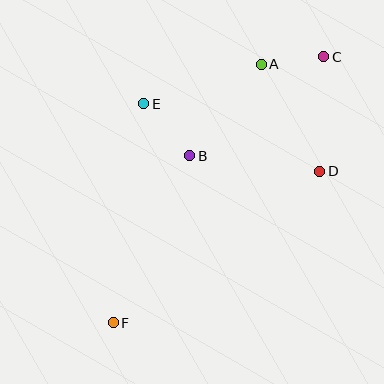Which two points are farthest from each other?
Points C and F are farthest from each other.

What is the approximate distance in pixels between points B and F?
The distance between B and F is approximately 184 pixels.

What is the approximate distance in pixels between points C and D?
The distance between C and D is approximately 115 pixels.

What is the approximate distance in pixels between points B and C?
The distance between B and C is approximately 167 pixels.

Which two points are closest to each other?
Points A and C are closest to each other.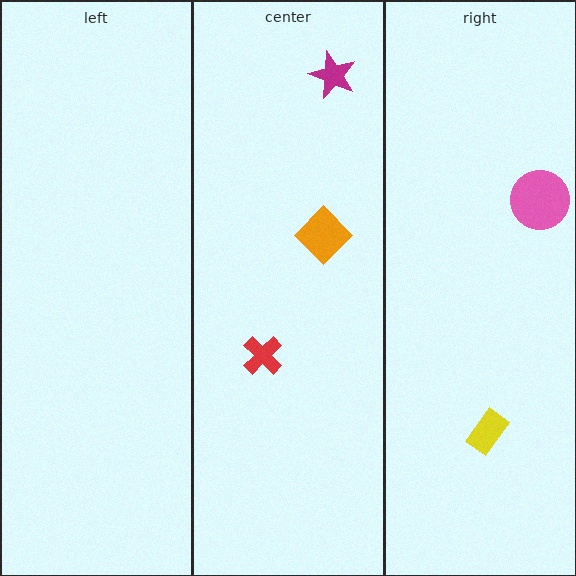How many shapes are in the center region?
3.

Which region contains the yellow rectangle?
The right region.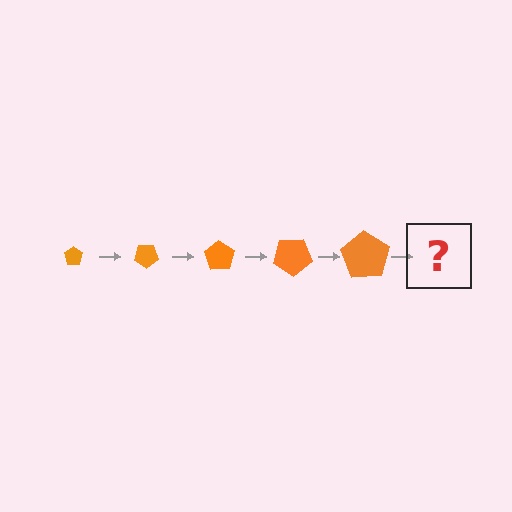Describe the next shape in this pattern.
It should be a pentagon, larger than the previous one and rotated 175 degrees from the start.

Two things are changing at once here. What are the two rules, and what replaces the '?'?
The two rules are that the pentagon grows larger each step and it rotates 35 degrees each step. The '?' should be a pentagon, larger than the previous one and rotated 175 degrees from the start.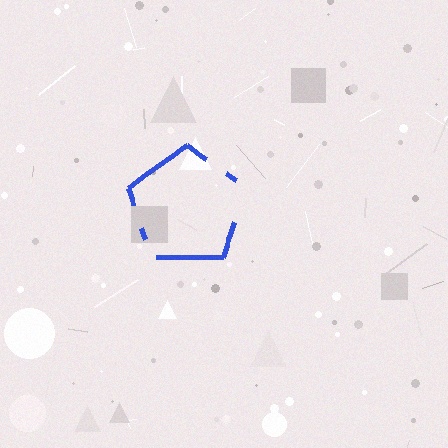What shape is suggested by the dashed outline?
The dashed outline suggests a pentagon.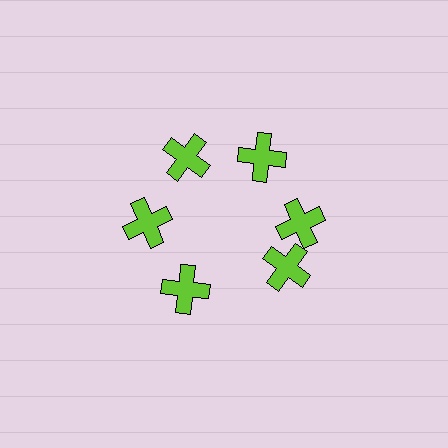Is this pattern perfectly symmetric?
No. The 6 lime crosses are arranged in a ring, but one element near the 5 o'clock position is rotated out of alignment along the ring, breaking the 6-fold rotational symmetry.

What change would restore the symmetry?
The symmetry would be restored by rotating it back into even spacing with its neighbors so that all 6 crosses sit at equal angles and equal distance from the center.